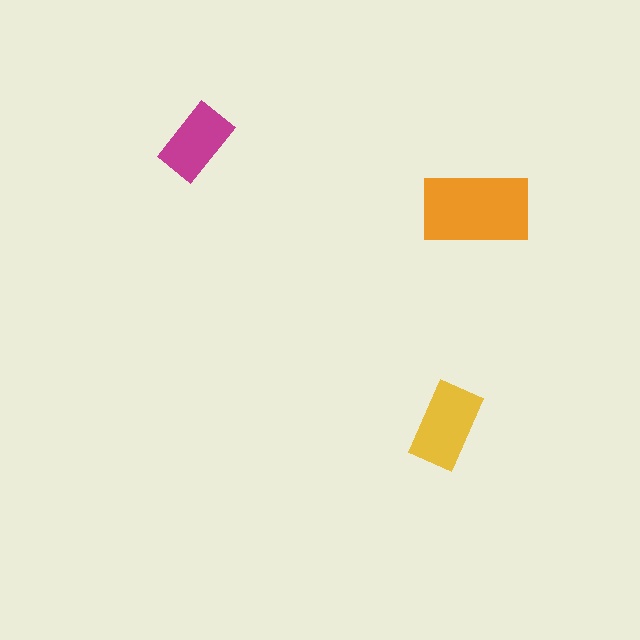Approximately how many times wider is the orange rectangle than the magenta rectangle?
About 1.5 times wider.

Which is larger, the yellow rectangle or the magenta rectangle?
The yellow one.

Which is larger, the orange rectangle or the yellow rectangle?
The orange one.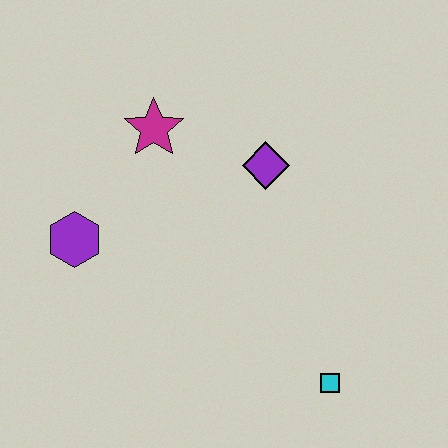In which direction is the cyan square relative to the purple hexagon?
The cyan square is to the right of the purple hexagon.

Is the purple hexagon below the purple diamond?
Yes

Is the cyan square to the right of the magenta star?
Yes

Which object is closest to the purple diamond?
The magenta star is closest to the purple diamond.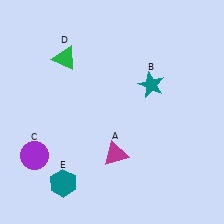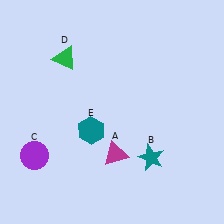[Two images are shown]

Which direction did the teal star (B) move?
The teal star (B) moved down.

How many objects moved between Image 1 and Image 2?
2 objects moved between the two images.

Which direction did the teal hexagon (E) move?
The teal hexagon (E) moved up.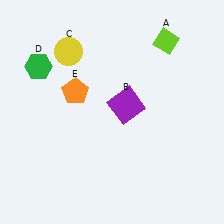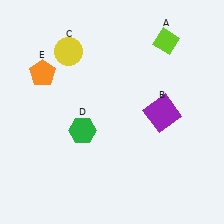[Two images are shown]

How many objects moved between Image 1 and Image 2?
3 objects moved between the two images.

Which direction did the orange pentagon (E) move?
The orange pentagon (E) moved left.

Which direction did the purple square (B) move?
The purple square (B) moved right.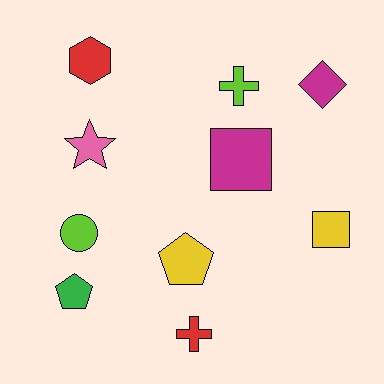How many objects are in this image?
There are 10 objects.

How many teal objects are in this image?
There are no teal objects.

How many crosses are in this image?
There are 2 crosses.